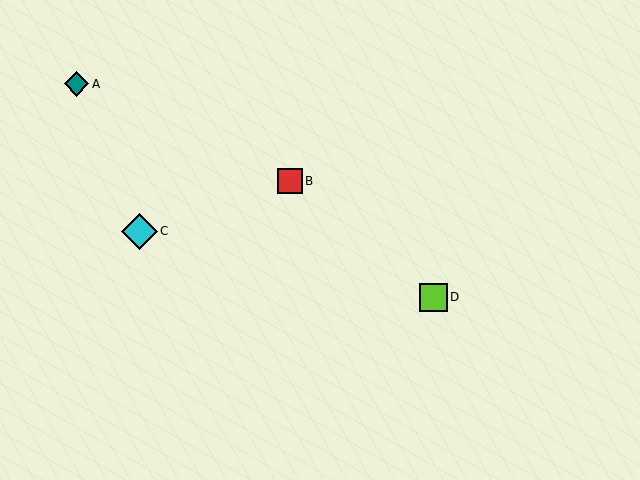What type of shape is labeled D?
Shape D is a lime square.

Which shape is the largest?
The cyan diamond (labeled C) is the largest.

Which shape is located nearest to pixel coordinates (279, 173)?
The red square (labeled B) at (290, 181) is nearest to that location.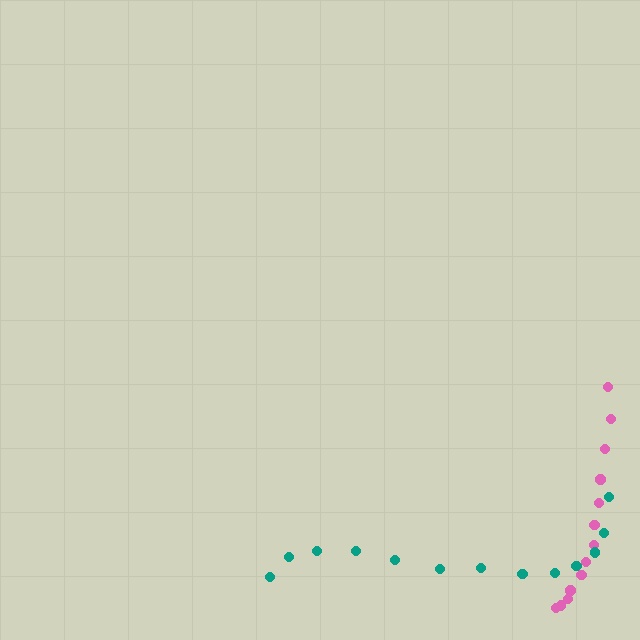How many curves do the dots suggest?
There are 2 distinct paths.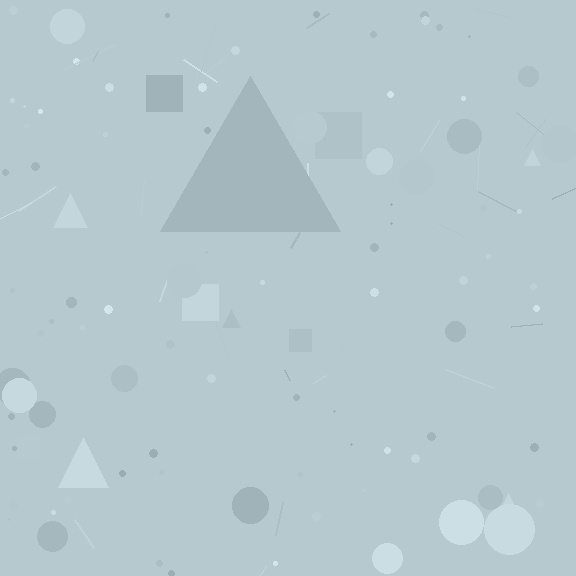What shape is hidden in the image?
A triangle is hidden in the image.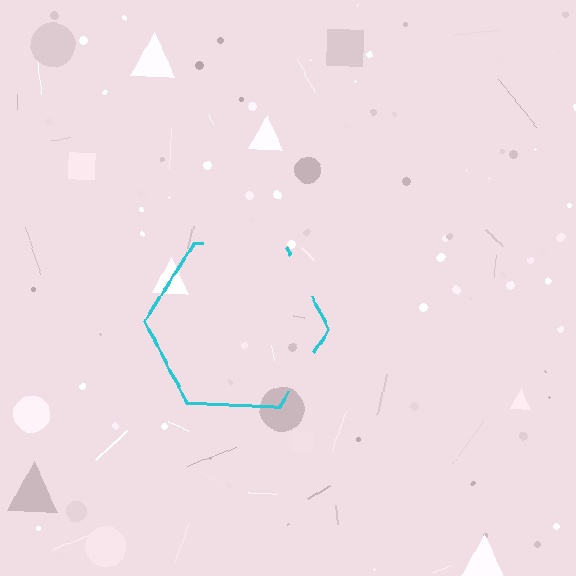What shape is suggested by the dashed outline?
The dashed outline suggests a hexagon.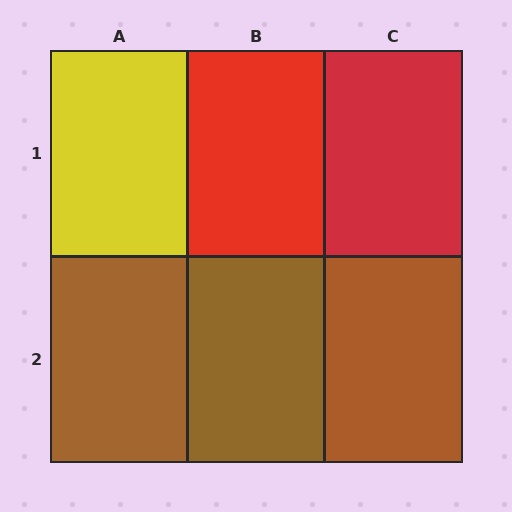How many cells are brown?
3 cells are brown.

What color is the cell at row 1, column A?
Yellow.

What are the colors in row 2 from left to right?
Brown, brown, brown.